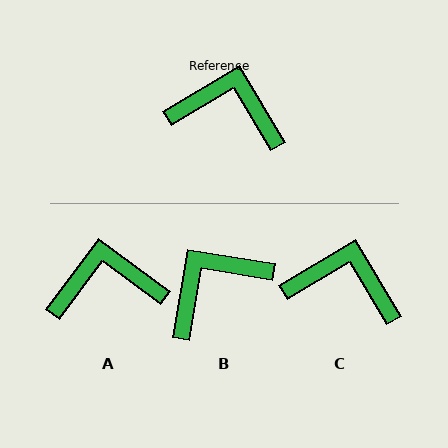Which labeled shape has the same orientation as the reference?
C.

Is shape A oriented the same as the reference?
No, it is off by about 23 degrees.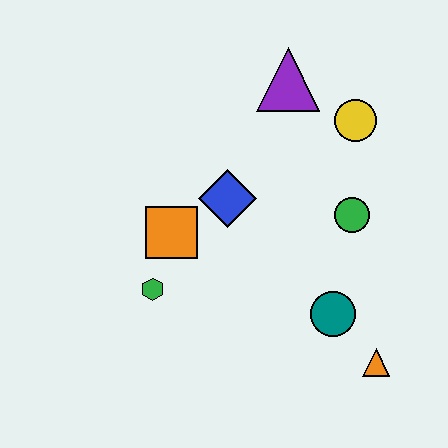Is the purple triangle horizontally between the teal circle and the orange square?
Yes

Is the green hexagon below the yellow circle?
Yes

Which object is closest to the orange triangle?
The teal circle is closest to the orange triangle.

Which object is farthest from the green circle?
The green hexagon is farthest from the green circle.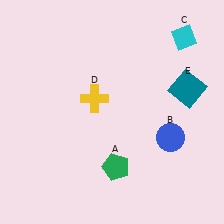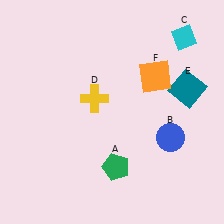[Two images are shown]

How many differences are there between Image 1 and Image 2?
There is 1 difference between the two images.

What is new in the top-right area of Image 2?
An orange square (F) was added in the top-right area of Image 2.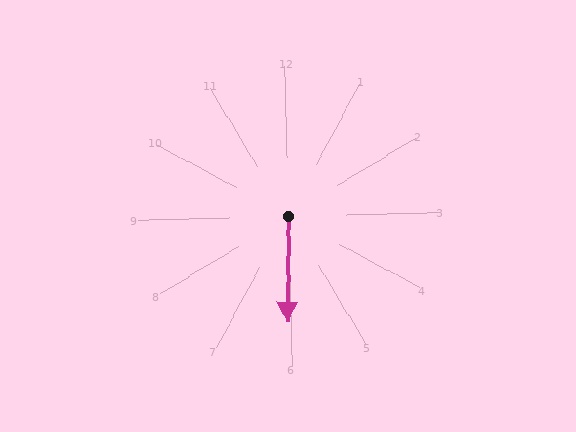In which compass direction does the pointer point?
South.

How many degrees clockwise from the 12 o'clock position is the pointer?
Approximately 182 degrees.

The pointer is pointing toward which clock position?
Roughly 6 o'clock.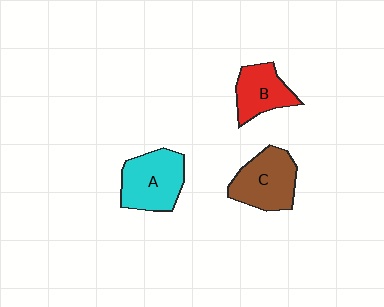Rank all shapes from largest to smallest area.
From largest to smallest: A (cyan), C (brown), B (red).